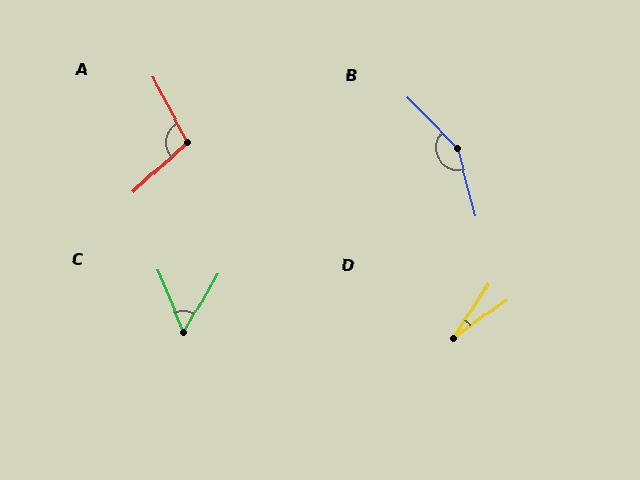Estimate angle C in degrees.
Approximately 52 degrees.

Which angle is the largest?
B, at approximately 150 degrees.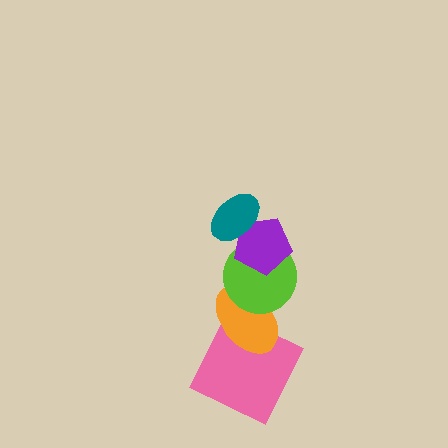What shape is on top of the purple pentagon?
The teal ellipse is on top of the purple pentagon.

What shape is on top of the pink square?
The orange ellipse is on top of the pink square.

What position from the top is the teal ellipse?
The teal ellipse is 1st from the top.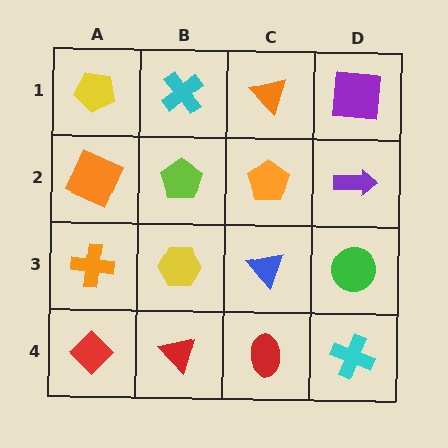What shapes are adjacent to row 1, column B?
A lime pentagon (row 2, column B), a yellow pentagon (row 1, column A), an orange triangle (row 1, column C).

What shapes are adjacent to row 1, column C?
An orange pentagon (row 2, column C), a cyan cross (row 1, column B), a purple square (row 1, column D).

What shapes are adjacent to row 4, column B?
A yellow hexagon (row 3, column B), a red diamond (row 4, column A), a red ellipse (row 4, column C).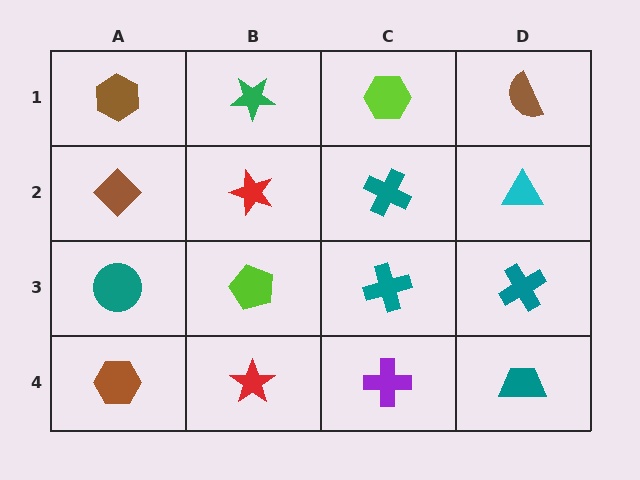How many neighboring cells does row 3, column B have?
4.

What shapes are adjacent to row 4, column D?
A teal cross (row 3, column D), a purple cross (row 4, column C).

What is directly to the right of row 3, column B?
A teal cross.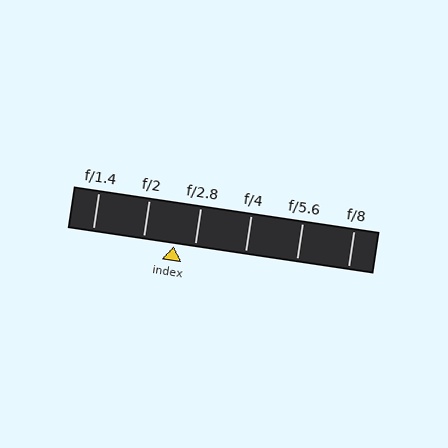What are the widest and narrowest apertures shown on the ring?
The widest aperture shown is f/1.4 and the narrowest is f/8.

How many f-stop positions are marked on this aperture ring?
There are 6 f-stop positions marked.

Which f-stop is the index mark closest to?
The index mark is closest to f/2.8.